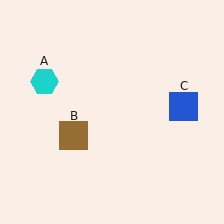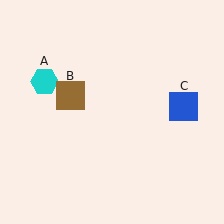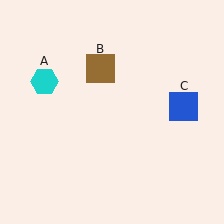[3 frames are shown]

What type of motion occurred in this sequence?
The brown square (object B) rotated clockwise around the center of the scene.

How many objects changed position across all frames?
1 object changed position: brown square (object B).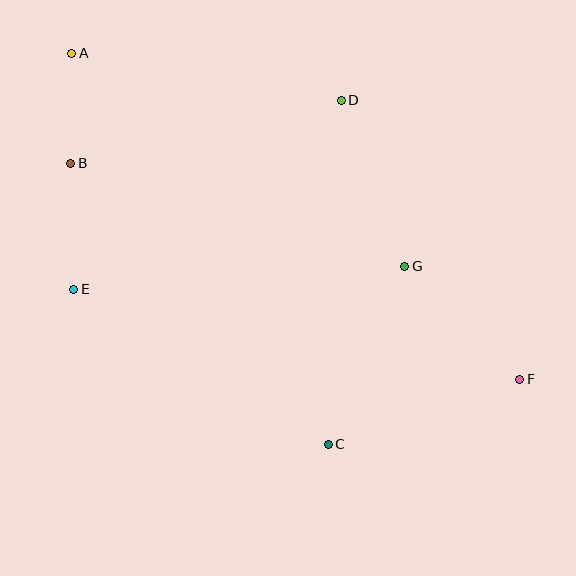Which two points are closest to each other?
Points A and B are closest to each other.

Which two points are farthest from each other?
Points A and F are farthest from each other.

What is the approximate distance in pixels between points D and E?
The distance between D and E is approximately 327 pixels.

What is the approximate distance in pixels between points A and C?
The distance between A and C is approximately 467 pixels.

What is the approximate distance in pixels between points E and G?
The distance between E and G is approximately 332 pixels.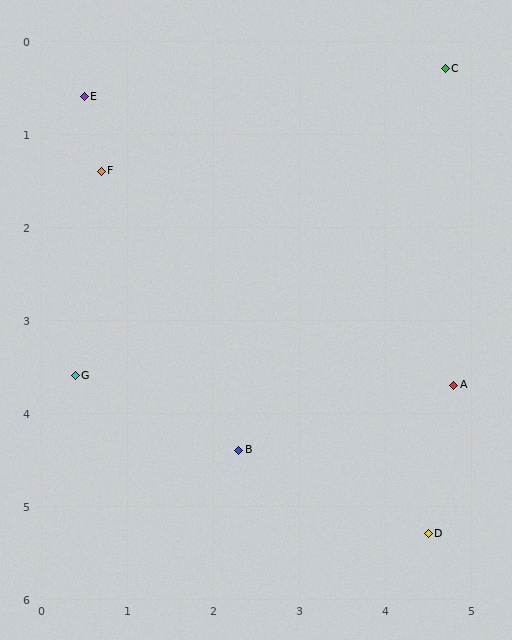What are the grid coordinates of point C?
Point C is at approximately (4.7, 0.3).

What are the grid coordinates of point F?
Point F is at approximately (0.7, 1.4).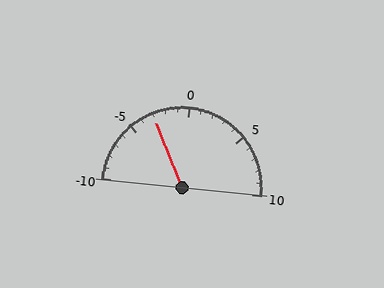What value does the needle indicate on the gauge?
The needle indicates approximately -3.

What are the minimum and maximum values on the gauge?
The gauge ranges from -10 to 10.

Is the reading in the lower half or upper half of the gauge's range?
The reading is in the lower half of the range (-10 to 10).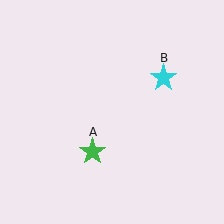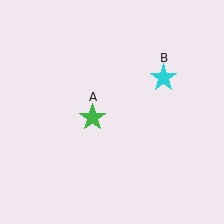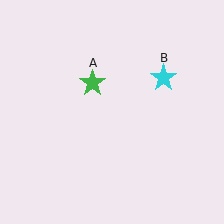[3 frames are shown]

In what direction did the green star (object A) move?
The green star (object A) moved up.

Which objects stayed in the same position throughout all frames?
Cyan star (object B) remained stationary.